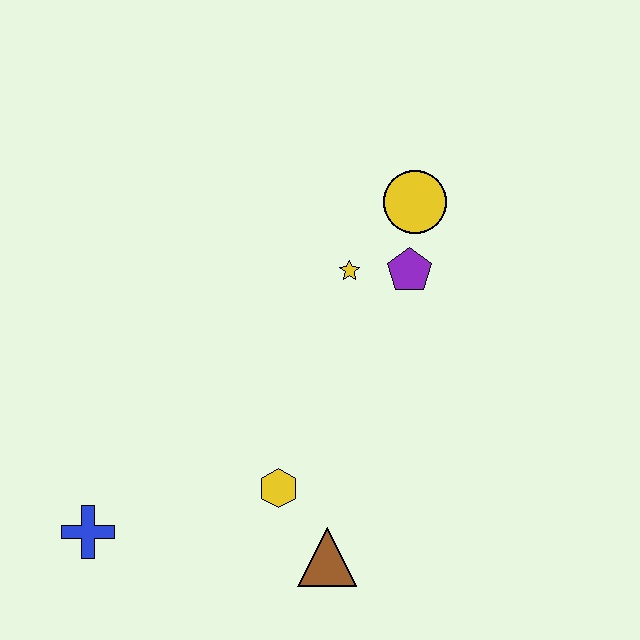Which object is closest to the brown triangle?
The yellow hexagon is closest to the brown triangle.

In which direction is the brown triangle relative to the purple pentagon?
The brown triangle is below the purple pentagon.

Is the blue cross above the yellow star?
No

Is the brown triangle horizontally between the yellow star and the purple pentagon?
No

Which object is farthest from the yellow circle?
The blue cross is farthest from the yellow circle.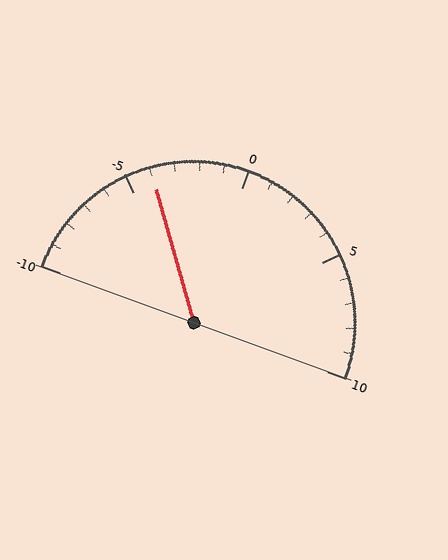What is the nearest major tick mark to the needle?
The nearest major tick mark is -5.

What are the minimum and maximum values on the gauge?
The gauge ranges from -10 to 10.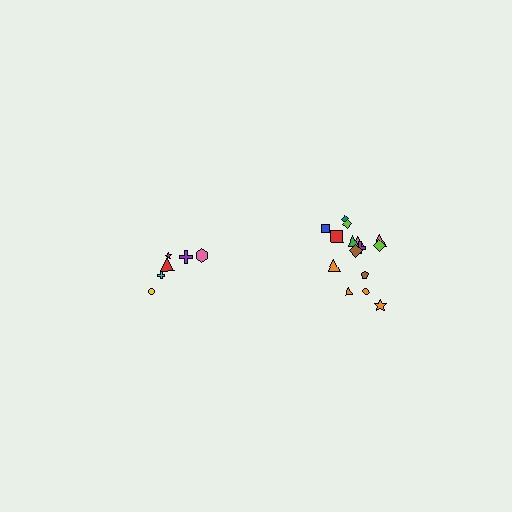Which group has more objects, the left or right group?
The right group.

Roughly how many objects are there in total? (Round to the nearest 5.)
Roughly 20 objects in total.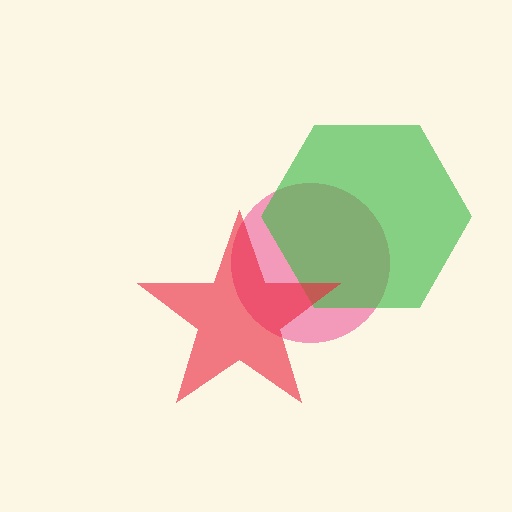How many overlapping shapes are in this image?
There are 3 overlapping shapes in the image.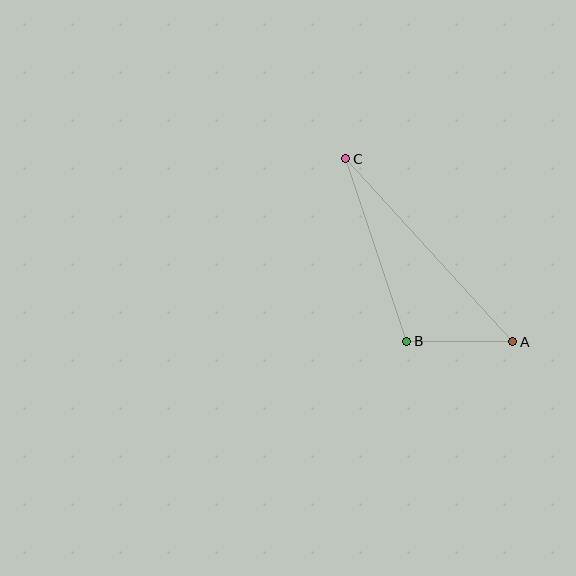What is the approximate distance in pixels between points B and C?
The distance between B and C is approximately 192 pixels.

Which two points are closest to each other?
Points A and B are closest to each other.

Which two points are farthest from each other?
Points A and C are farthest from each other.